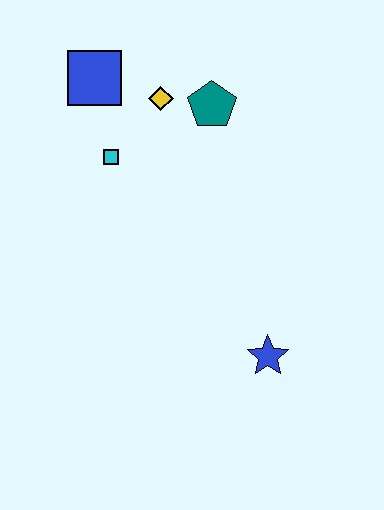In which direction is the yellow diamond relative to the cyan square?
The yellow diamond is above the cyan square.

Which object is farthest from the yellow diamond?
The blue star is farthest from the yellow diamond.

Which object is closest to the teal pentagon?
The yellow diamond is closest to the teal pentagon.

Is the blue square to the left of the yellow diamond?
Yes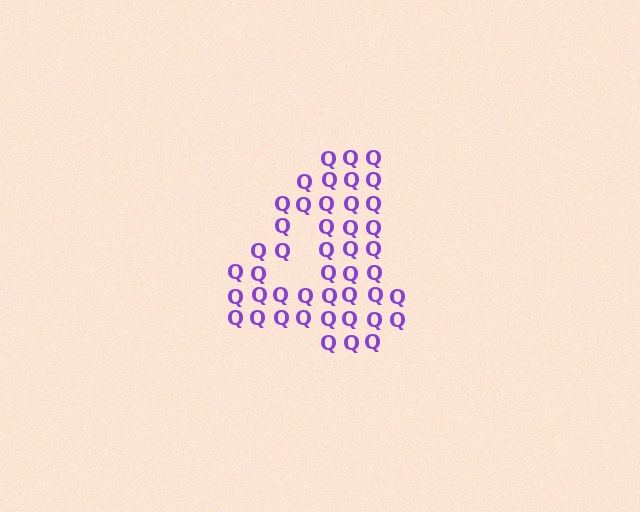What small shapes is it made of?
It is made of small letter Q's.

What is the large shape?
The large shape is the digit 4.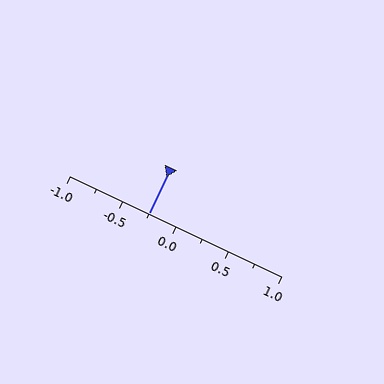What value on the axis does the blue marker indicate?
The marker indicates approximately -0.25.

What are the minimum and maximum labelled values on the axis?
The axis runs from -1.0 to 1.0.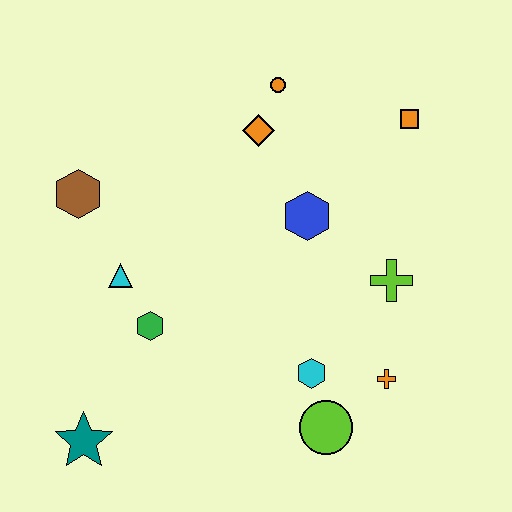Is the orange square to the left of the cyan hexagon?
No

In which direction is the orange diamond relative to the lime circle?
The orange diamond is above the lime circle.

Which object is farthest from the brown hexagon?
The orange cross is farthest from the brown hexagon.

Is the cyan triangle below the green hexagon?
No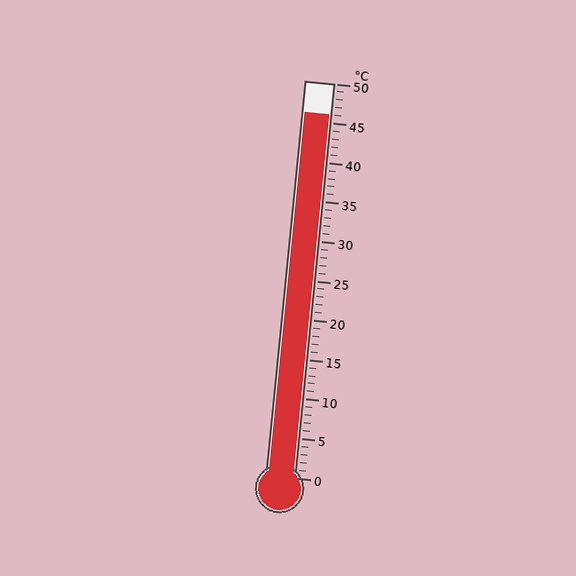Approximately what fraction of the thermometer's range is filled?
The thermometer is filled to approximately 90% of its range.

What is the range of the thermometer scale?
The thermometer scale ranges from 0°C to 50°C.